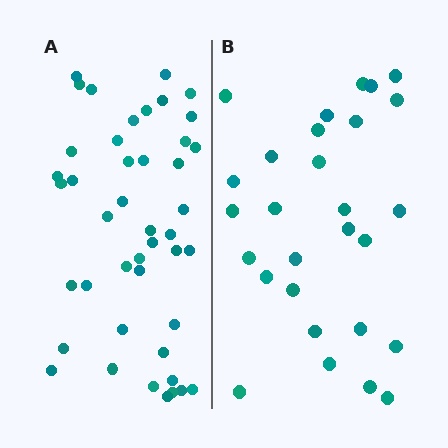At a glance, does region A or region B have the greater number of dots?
Region A (the left region) has more dots.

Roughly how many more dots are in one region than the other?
Region A has approximately 15 more dots than region B.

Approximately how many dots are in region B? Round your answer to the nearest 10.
About 30 dots. (The exact count is 28, which rounds to 30.)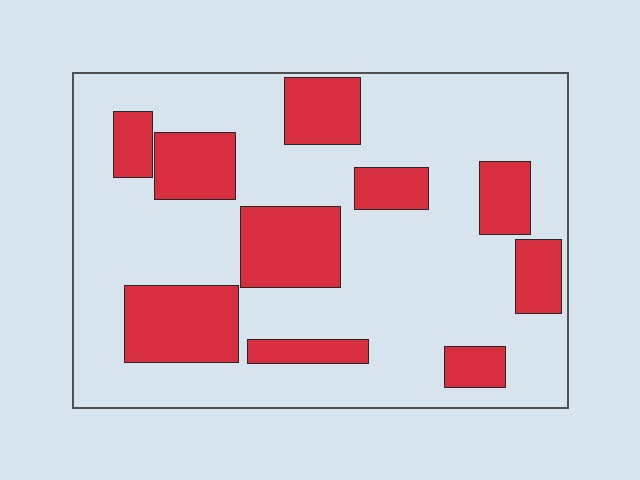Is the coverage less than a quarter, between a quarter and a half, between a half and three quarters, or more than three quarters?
Between a quarter and a half.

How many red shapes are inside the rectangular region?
10.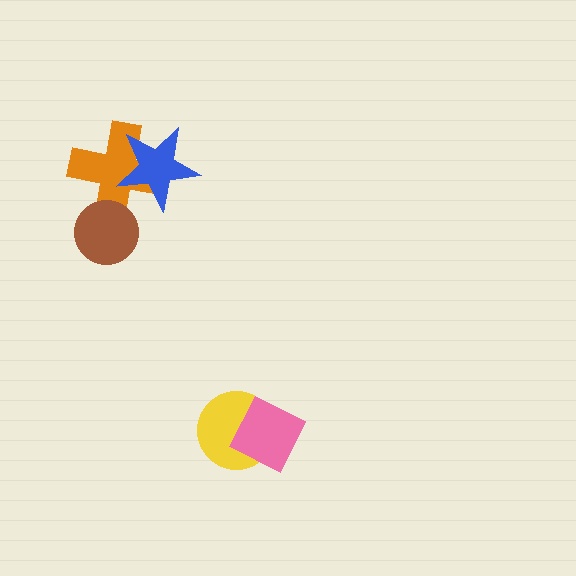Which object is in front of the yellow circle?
The pink diamond is in front of the yellow circle.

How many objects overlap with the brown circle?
1 object overlaps with the brown circle.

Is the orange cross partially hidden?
Yes, it is partially covered by another shape.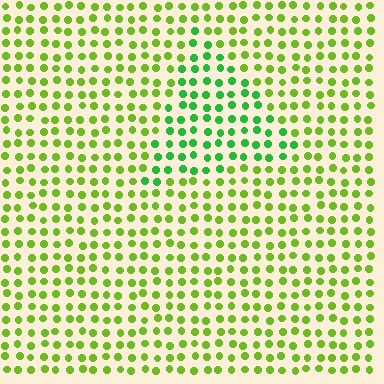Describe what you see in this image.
The image is filled with small lime elements in a uniform arrangement. A triangle-shaped region is visible where the elements are tinted to a slightly different hue, forming a subtle color boundary.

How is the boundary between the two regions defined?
The boundary is defined purely by a slight shift in hue (about 38 degrees). Spacing, size, and orientation are identical on both sides.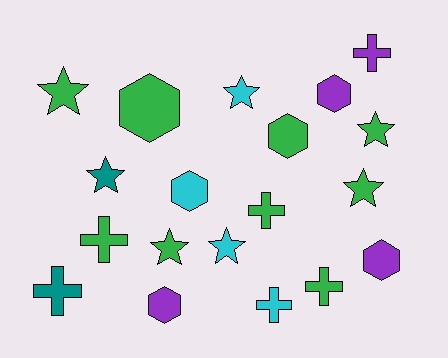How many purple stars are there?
There are no purple stars.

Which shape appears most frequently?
Star, with 7 objects.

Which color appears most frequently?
Green, with 9 objects.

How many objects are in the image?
There are 19 objects.